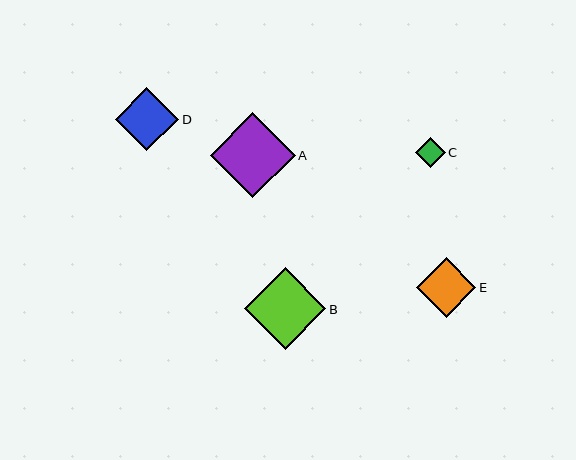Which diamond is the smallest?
Diamond C is the smallest with a size of approximately 30 pixels.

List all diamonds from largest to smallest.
From largest to smallest: A, B, D, E, C.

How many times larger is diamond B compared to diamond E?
Diamond B is approximately 1.4 times the size of diamond E.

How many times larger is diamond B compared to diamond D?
Diamond B is approximately 1.3 times the size of diamond D.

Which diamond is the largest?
Diamond A is the largest with a size of approximately 85 pixels.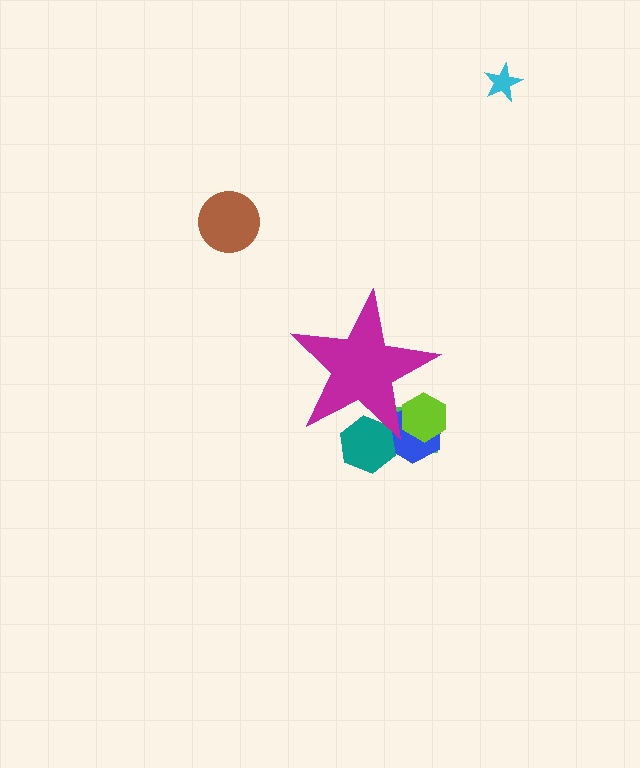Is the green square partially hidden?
Yes, the green square is partially hidden behind the magenta star.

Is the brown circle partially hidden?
No, the brown circle is fully visible.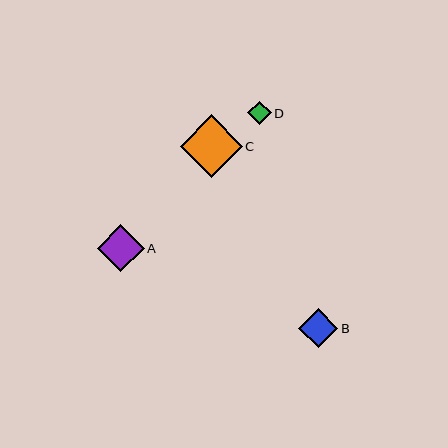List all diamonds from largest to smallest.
From largest to smallest: C, A, B, D.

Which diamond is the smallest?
Diamond D is the smallest with a size of approximately 23 pixels.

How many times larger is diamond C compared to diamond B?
Diamond C is approximately 1.6 times the size of diamond B.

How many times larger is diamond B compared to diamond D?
Diamond B is approximately 1.7 times the size of diamond D.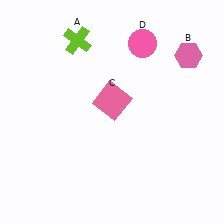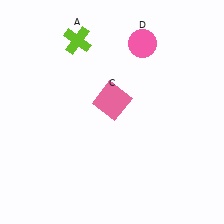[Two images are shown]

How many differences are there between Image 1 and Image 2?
There is 1 difference between the two images.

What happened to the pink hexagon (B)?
The pink hexagon (B) was removed in Image 2. It was in the top-right area of Image 1.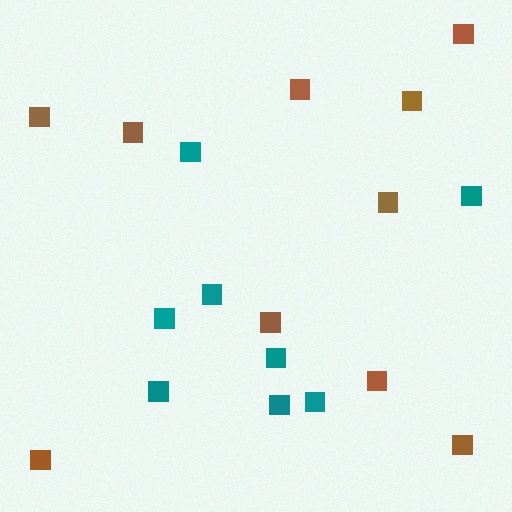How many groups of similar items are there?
There are 2 groups: one group of brown squares (10) and one group of teal squares (8).